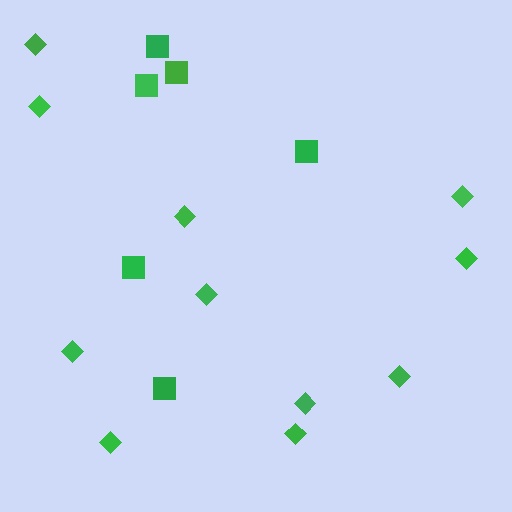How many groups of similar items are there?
There are 2 groups: one group of squares (6) and one group of diamonds (11).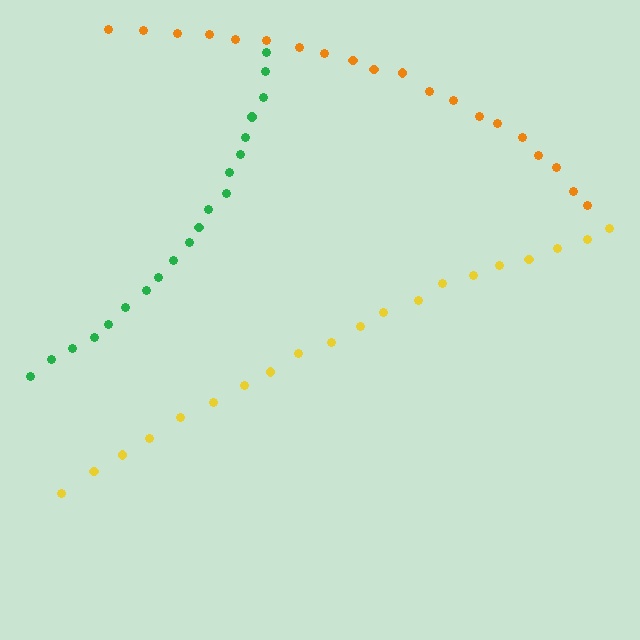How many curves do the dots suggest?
There are 3 distinct paths.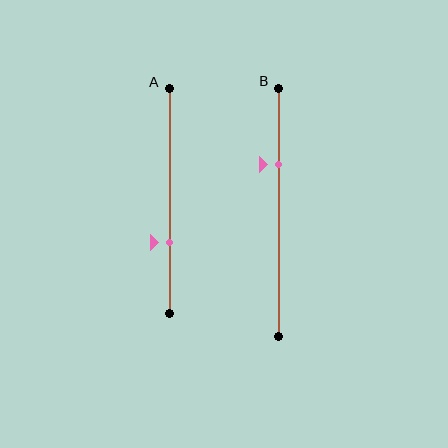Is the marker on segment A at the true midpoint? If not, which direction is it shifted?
No, the marker on segment A is shifted downward by about 19% of the segment length.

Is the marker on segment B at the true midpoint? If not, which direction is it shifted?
No, the marker on segment B is shifted upward by about 19% of the segment length.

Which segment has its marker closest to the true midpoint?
Segment A has its marker closest to the true midpoint.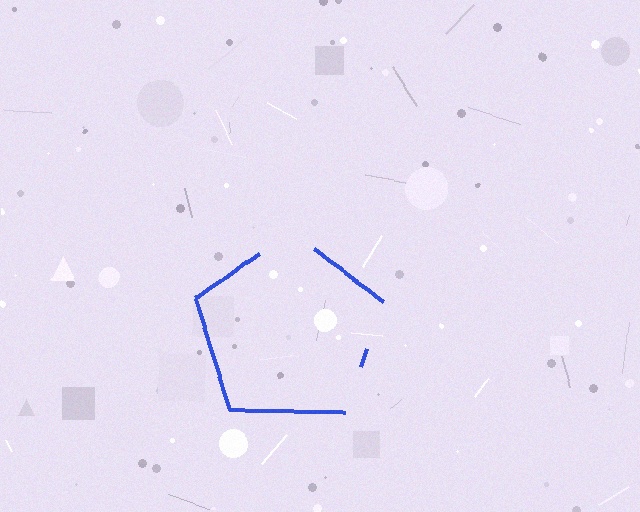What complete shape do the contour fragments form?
The contour fragments form a pentagon.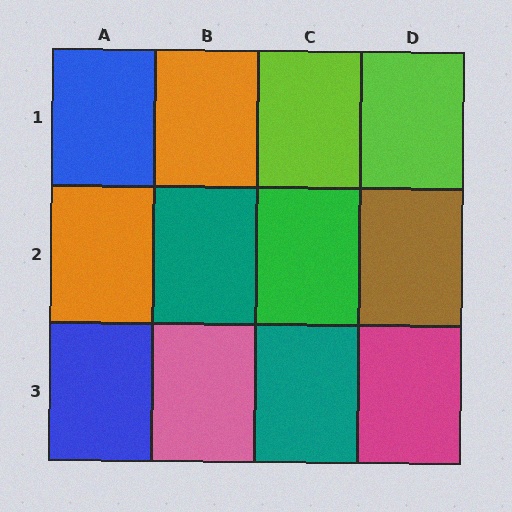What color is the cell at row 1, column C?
Lime.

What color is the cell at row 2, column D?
Brown.